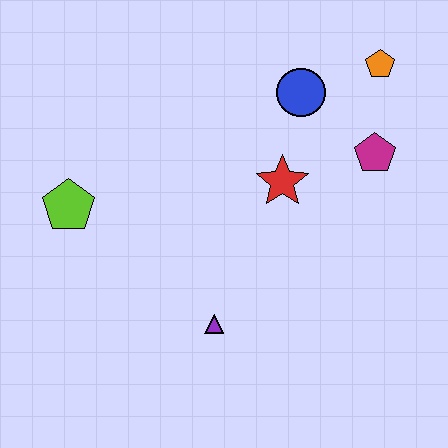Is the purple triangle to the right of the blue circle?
No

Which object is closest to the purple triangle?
The red star is closest to the purple triangle.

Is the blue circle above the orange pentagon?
No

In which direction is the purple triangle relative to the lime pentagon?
The purple triangle is to the right of the lime pentagon.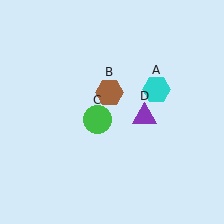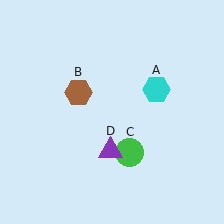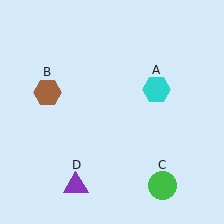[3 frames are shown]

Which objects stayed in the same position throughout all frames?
Cyan hexagon (object A) remained stationary.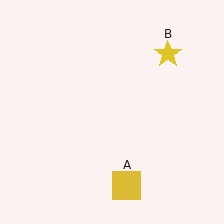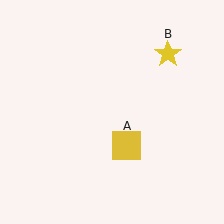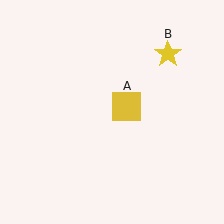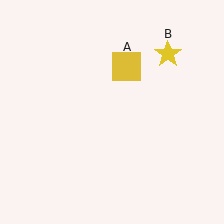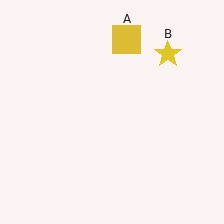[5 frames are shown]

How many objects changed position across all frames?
1 object changed position: yellow square (object A).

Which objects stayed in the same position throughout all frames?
Yellow star (object B) remained stationary.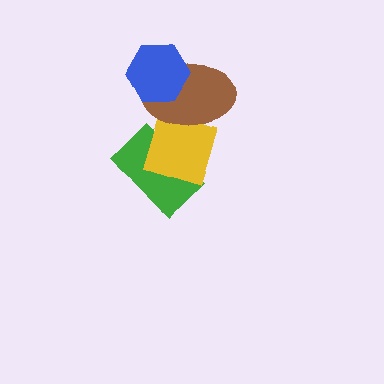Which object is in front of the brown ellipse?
The blue hexagon is in front of the brown ellipse.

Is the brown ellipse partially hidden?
Yes, it is partially covered by another shape.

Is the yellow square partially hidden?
Yes, it is partially covered by another shape.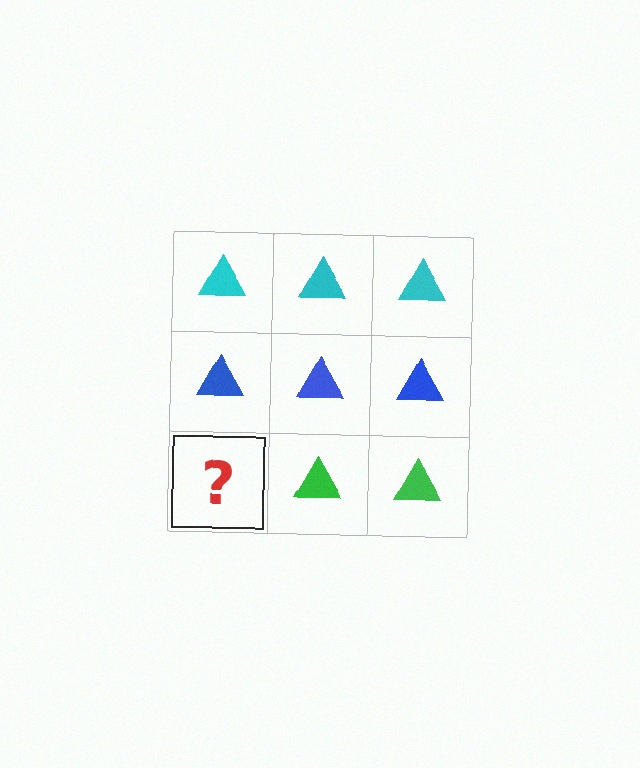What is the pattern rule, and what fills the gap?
The rule is that each row has a consistent color. The gap should be filled with a green triangle.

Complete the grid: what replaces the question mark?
The question mark should be replaced with a green triangle.